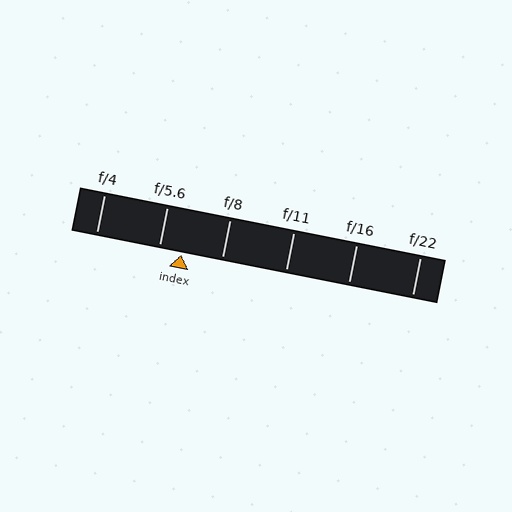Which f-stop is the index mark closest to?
The index mark is closest to f/5.6.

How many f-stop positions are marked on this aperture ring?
There are 6 f-stop positions marked.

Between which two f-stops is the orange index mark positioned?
The index mark is between f/5.6 and f/8.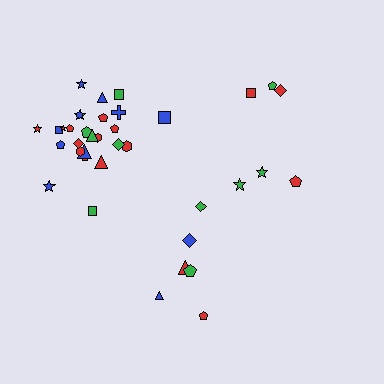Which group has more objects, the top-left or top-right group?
The top-left group.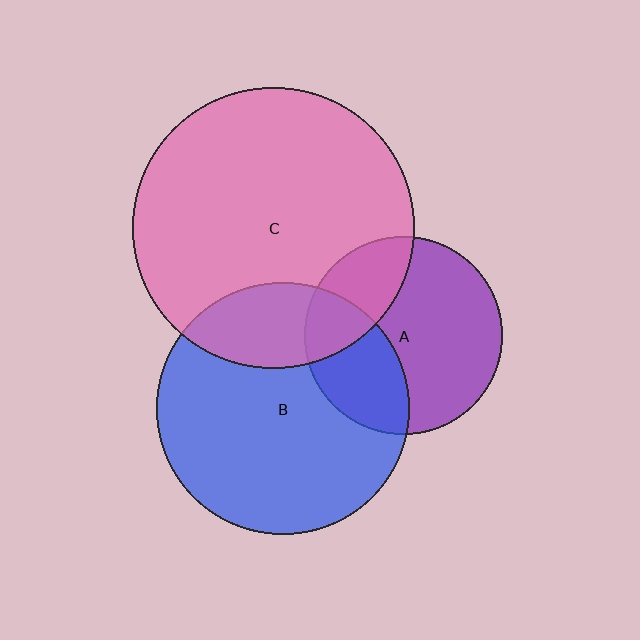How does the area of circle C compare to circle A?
Approximately 2.0 times.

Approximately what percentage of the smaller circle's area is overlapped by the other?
Approximately 25%.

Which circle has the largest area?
Circle C (pink).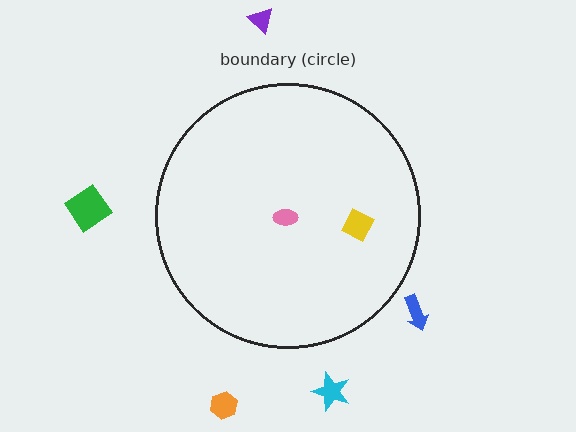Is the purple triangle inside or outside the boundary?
Outside.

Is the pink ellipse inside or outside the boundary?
Inside.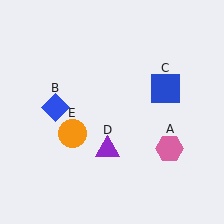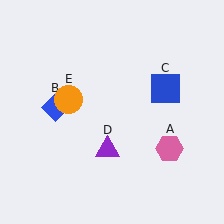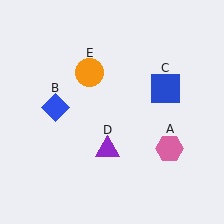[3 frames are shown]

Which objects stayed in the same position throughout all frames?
Pink hexagon (object A) and blue diamond (object B) and blue square (object C) and purple triangle (object D) remained stationary.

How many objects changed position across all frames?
1 object changed position: orange circle (object E).